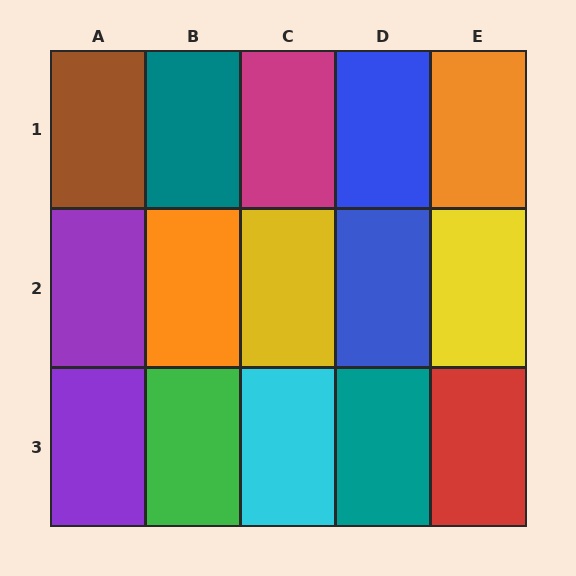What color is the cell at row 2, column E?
Yellow.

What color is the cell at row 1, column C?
Magenta.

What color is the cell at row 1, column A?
Brown.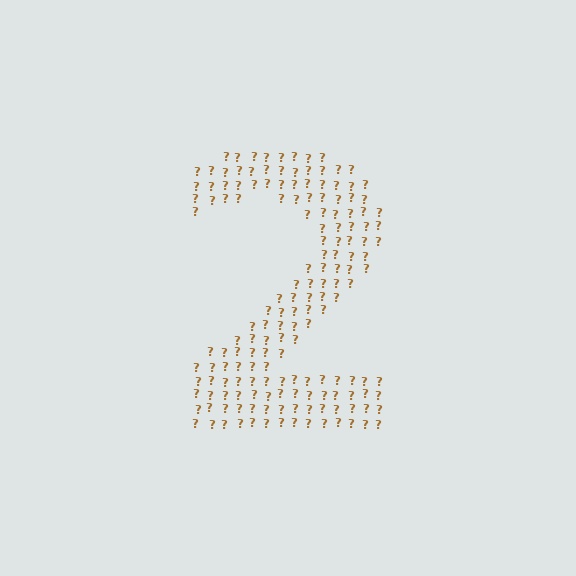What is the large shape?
The large shape is the digit 2.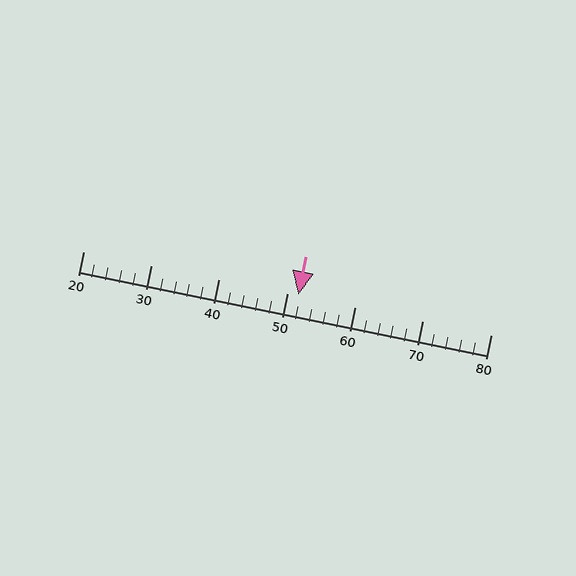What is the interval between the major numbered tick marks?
The major tick marks are spaced 10 units apart.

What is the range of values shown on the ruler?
The ruler shows values from 20 to 80.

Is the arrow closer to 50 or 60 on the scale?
The arrow is closer to 50.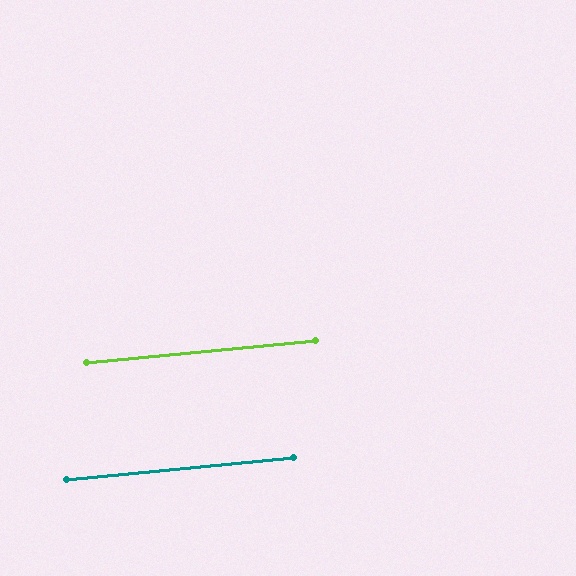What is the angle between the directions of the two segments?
Approximately 0 degrees.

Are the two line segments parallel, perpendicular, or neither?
Parallel — their directions differ by only 0.1°.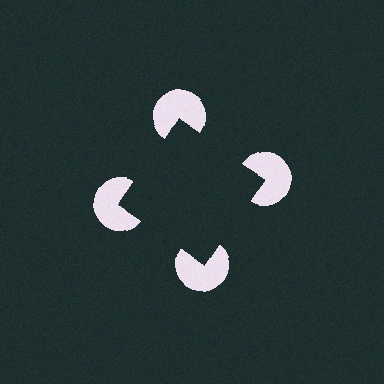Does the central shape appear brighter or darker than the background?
It typically appears slightly darker than the background, even though no actual brightness change is drawn.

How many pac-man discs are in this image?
There are 4 — one at each vertex of the illusory square.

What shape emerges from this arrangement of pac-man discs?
An illusory square — its edges are inferred from the aligned wedge cuts in the pac-man discs, not physically drawn.